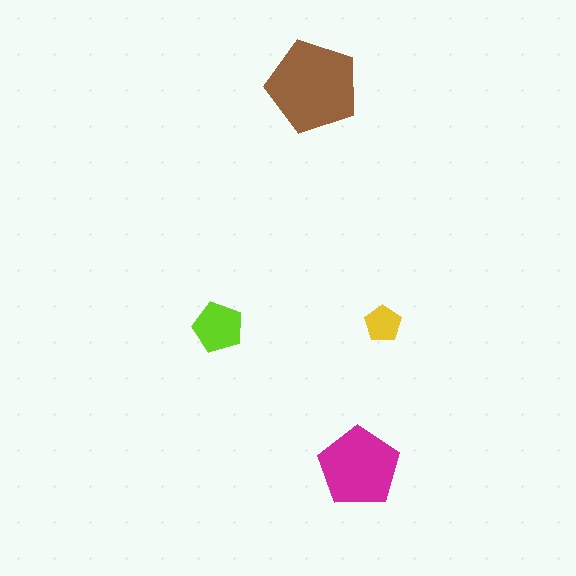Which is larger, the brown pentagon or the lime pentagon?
The brown one.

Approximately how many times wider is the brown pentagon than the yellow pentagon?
About 2.5 times wider.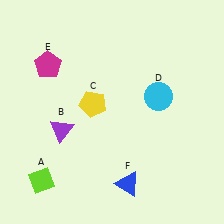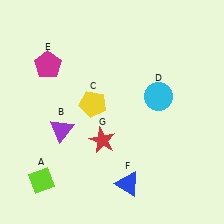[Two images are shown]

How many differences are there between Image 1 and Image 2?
There is 1 difference between the two images.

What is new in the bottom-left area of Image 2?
A red star (G) was added in the bottom-left area of Image 2.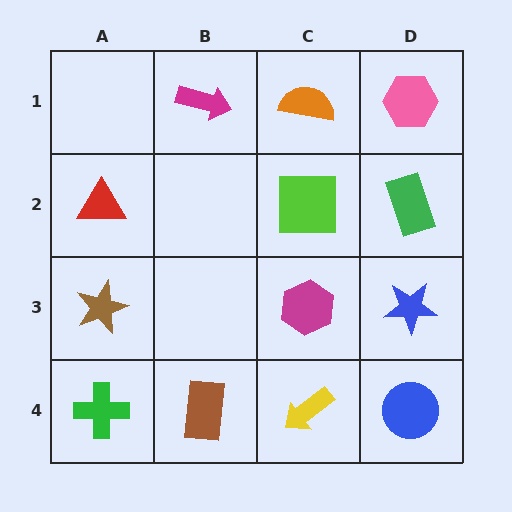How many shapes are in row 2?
3 shapes.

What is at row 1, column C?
An orange semicircle.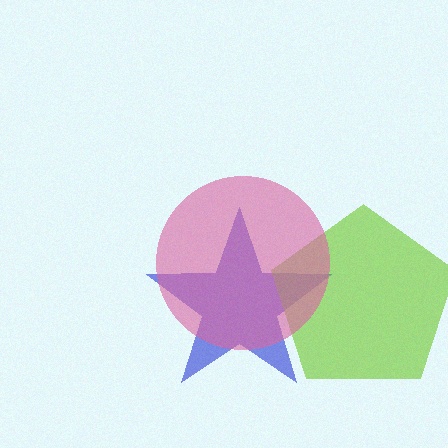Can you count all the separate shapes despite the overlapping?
Yes, there are 3 separate shapes.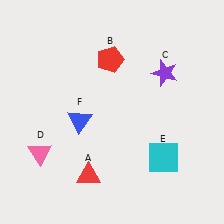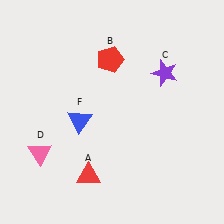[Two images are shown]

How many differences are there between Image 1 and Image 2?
There is 1 difference between the two images.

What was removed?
The cyan square (E) was removed in Image 2.